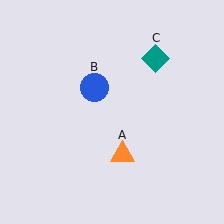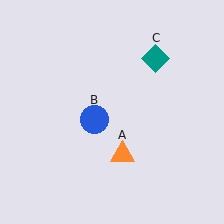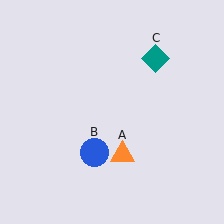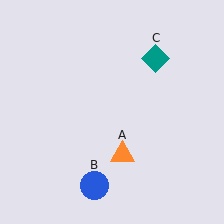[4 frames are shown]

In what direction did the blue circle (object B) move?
The blue circle (object B) moved down.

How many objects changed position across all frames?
1 object changed position: blue circle (object B).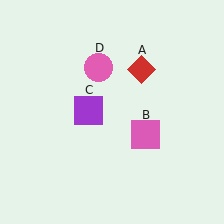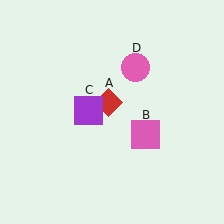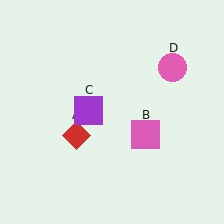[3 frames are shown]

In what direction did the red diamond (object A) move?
The red diamond (object A) moved down and to the left.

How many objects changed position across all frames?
2 objects changed position: red diamond (object A), pink circle (object D).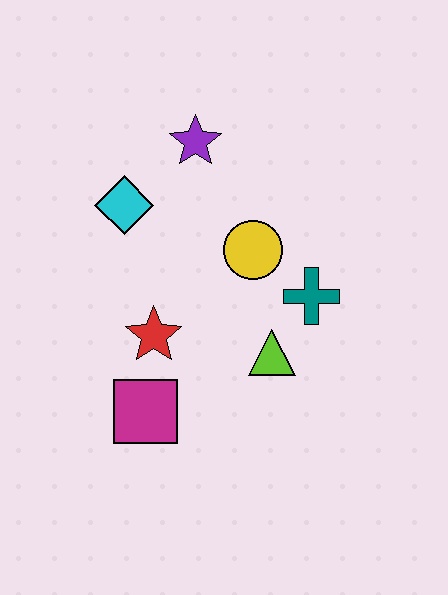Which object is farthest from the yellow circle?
The magenta square is farthest from the yellow circle.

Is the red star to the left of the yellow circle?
Yes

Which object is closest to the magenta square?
The red star is closest to the magenta square.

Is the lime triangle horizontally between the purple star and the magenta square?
No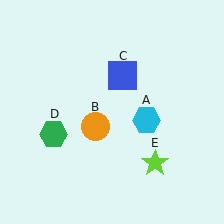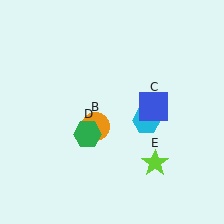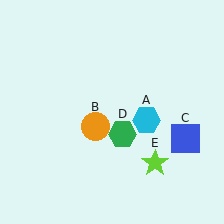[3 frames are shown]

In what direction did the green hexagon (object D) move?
The green hexagon (object D) moved right.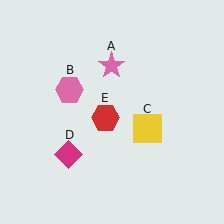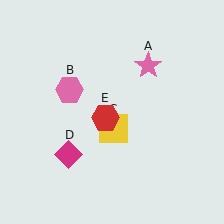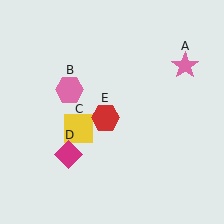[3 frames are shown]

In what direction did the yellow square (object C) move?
The yellow square (object C) moved left.